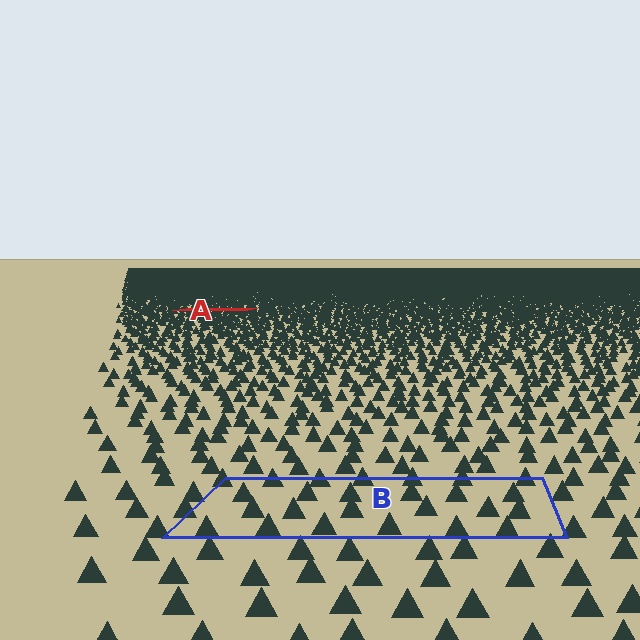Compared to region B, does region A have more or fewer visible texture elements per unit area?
Region A has more texture elements per unit area — they are packed more densely because it is farther away.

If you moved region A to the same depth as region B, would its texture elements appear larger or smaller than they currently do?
They would appear larger. At a closer depth, the same texture elements are projected at a bigger on-screen size.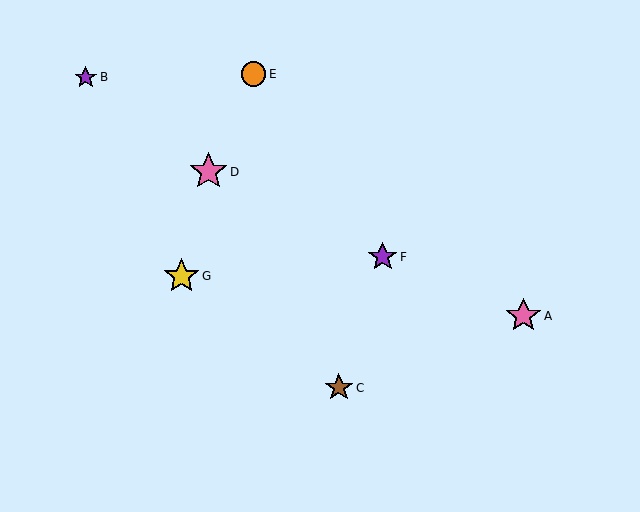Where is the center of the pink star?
The center of the pink star is at (208, 172).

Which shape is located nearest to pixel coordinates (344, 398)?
The brown star (labeled C) at (339, 388) is nearest to that location.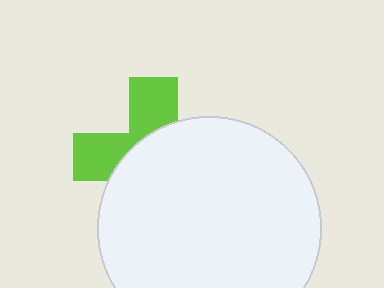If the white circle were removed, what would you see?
You would see the complete lime cross.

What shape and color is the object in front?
The object in front is a white circle.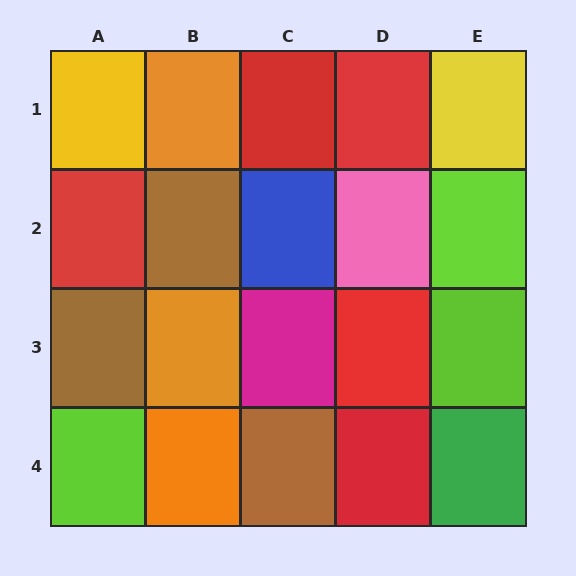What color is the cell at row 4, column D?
Red.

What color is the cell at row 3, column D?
Red.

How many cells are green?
1 cell is green.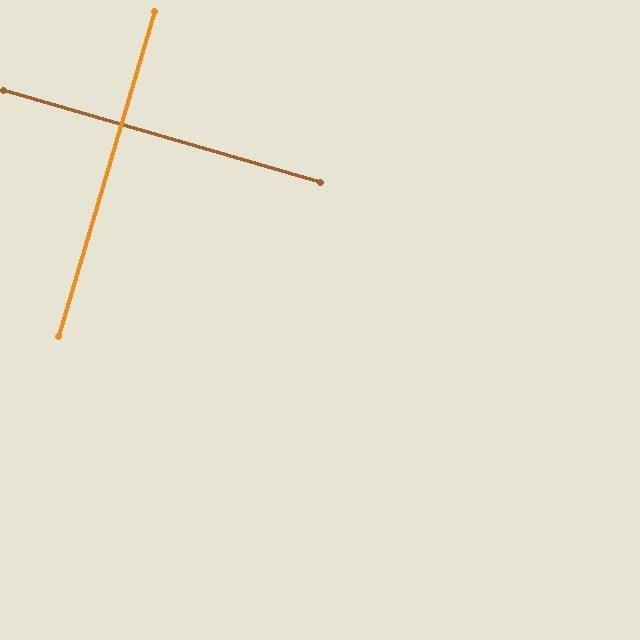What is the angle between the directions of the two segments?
Approximately 90 degrees.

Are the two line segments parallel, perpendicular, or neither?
Perpendicular — they meet at approximately 90°.